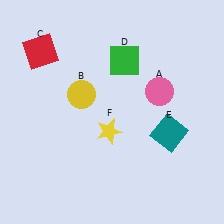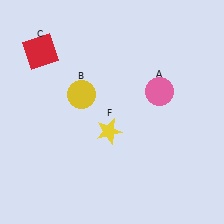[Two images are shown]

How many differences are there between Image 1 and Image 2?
There are 2 differences between the two images.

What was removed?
The teal square (E), the green square (D) were removed in Image 2.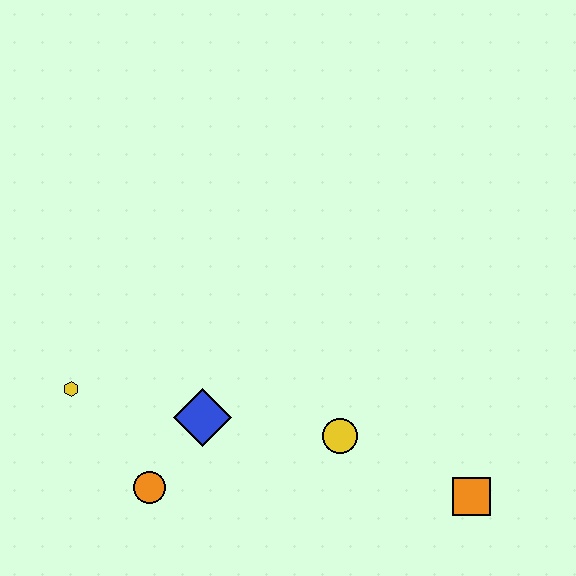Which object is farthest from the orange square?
The yellow hexagon is farthest from the orange square.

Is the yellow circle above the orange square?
Yes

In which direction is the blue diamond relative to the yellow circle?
The blue diamond is to the left of the yellow circle.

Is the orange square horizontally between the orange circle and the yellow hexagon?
No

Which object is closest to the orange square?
The yellow circle is closest to the orange square.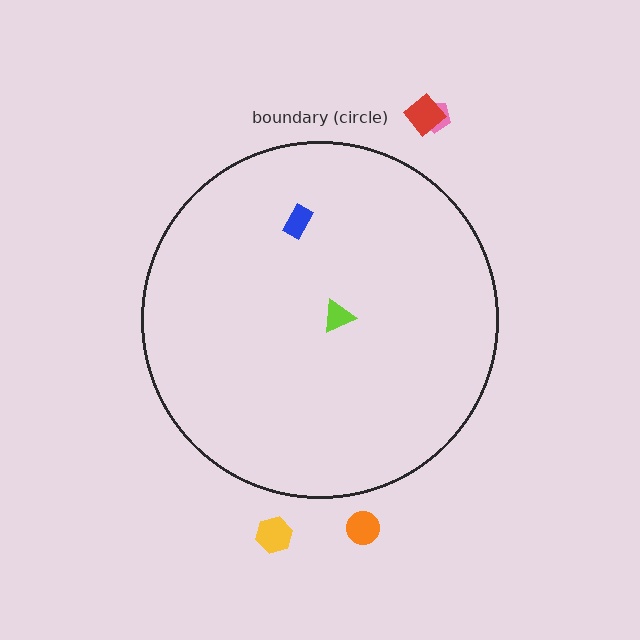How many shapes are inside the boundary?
2 inside, 4 outside.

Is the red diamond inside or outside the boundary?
Outside.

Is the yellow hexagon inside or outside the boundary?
Outside.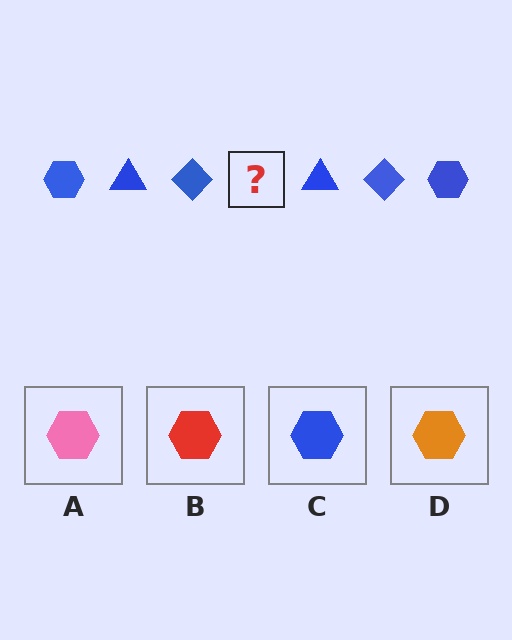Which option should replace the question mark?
Option C.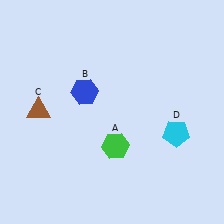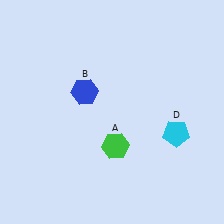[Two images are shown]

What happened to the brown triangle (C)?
The brown triangle (C) was removed in Image 2. It was in the top-left area of Image 1.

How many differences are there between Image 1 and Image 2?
There is 1 difference between the two images.